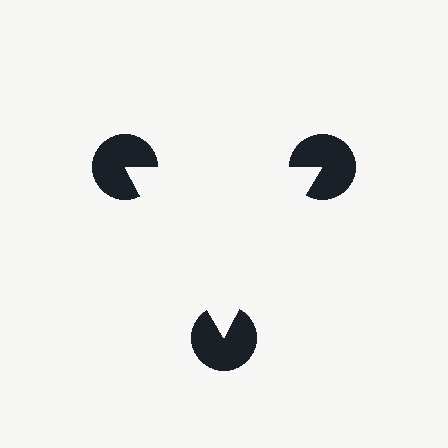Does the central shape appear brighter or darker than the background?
It typically appears slightly brighter than the background, even though no actual brightness change is drawn.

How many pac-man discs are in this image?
There are 3 — one at each vertex of the illusory triangle.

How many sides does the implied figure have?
3 sides.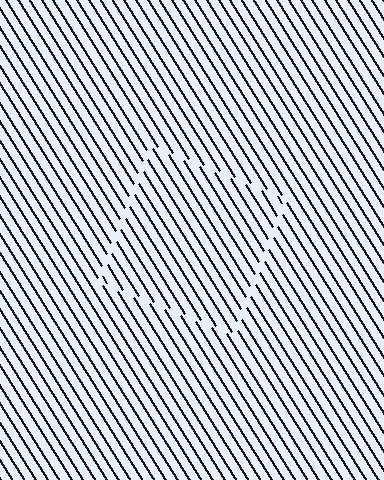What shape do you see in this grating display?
An illusory square. The interior of the shape contains the same grating, shifted by half a period — the contour is defined by the phase discontinuity where line-ends from the inner and outer gratings abut.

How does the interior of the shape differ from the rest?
The interior of the shape contains the same grating, shifted by half a period — the contour is defined by the phase discontinuity where line-ends from the inner and outer gratings abut.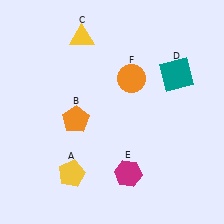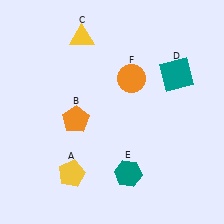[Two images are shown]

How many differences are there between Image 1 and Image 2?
There is 1 difference between the two images.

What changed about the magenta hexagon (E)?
In Image 1, E is magenta. In Image 2, it changed to teal.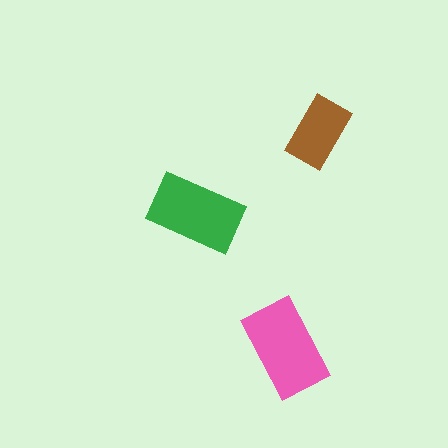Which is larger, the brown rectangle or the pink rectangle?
The pink one.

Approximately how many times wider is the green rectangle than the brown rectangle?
About 1.5 times wider.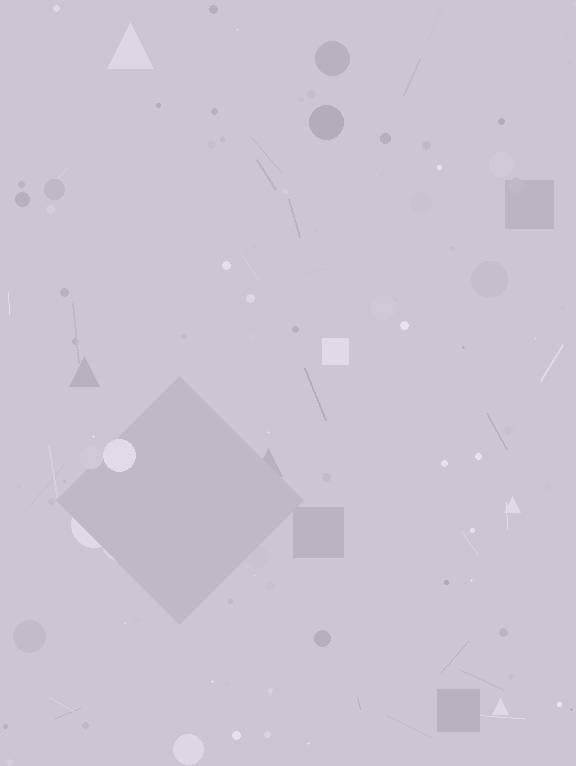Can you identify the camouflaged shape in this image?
The camouflaged shape is a diamond.